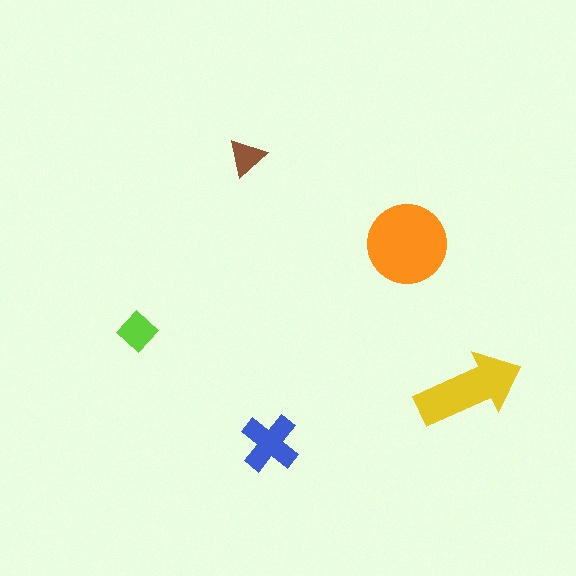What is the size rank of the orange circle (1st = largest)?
1st.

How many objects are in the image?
There are 5 objects in the image.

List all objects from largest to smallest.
The orange circle, the yellow arrow, the blue cross, the lime diamond, the brown triangle.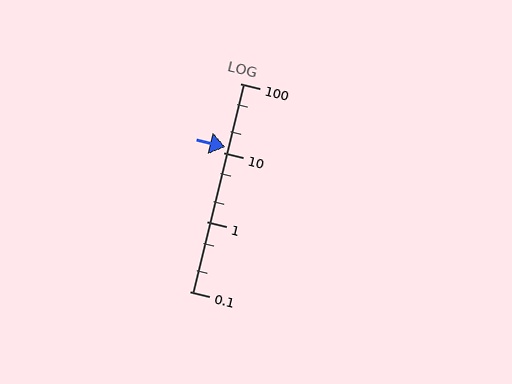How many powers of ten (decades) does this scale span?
The scale spans 3 decades, from 0.1 to 100.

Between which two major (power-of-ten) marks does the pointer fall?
The pointer is between 10 and 100.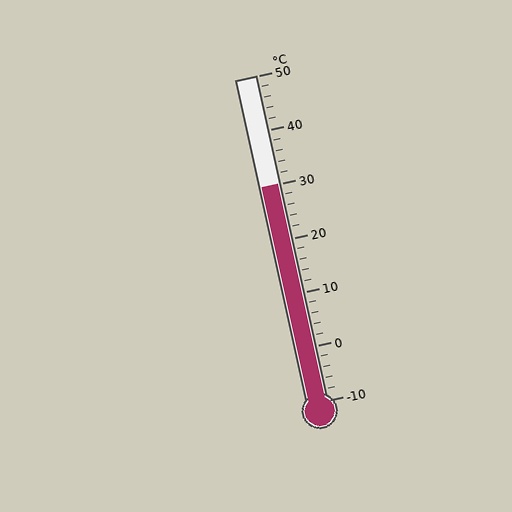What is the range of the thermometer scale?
The thermometer scale ranges from -10°C to 50°C.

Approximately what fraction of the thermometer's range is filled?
The thermometer is filled to approximately 65% of its range.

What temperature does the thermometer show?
The thermometer shows approximately 30°C.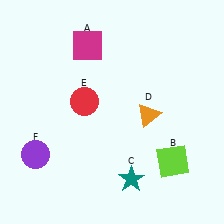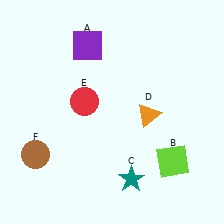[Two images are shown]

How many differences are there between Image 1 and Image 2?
There are 2 differences between the two images.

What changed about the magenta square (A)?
In Image 1, A is magenta. In Image 2, it changed to purple.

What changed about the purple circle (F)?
In Image 1, F is purple. In Image 2, it changed to brown.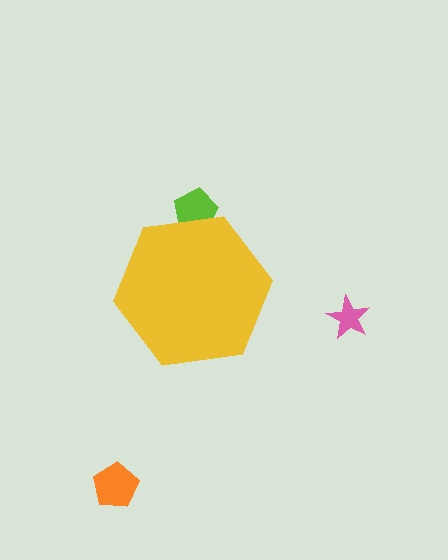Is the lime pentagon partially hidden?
Yes, the lime pentagon is partially hidden behind the yellow hexagon.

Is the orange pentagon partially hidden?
No, the orange pentagon is fully visible.